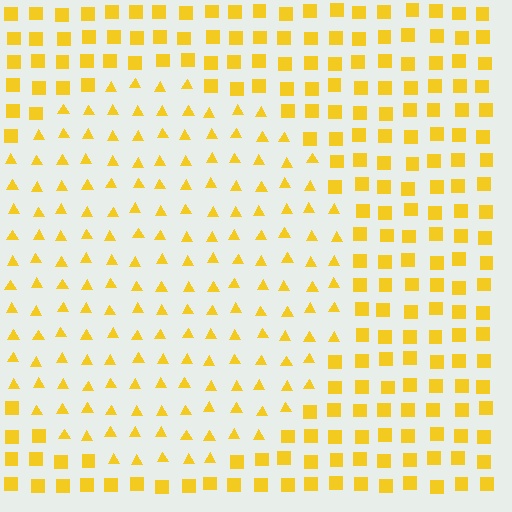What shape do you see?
I see a circle.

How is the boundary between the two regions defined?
The boundary is defined by a change in element shape: triangles inside vs. squares outside. All elements share the same color and spacing.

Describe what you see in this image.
The image is filled with small yellow elements arranged in a uniform grid. A circle-shaped region contains triangles, while the surrounding area contains squares. The boundary is defined purely by the change in element shape.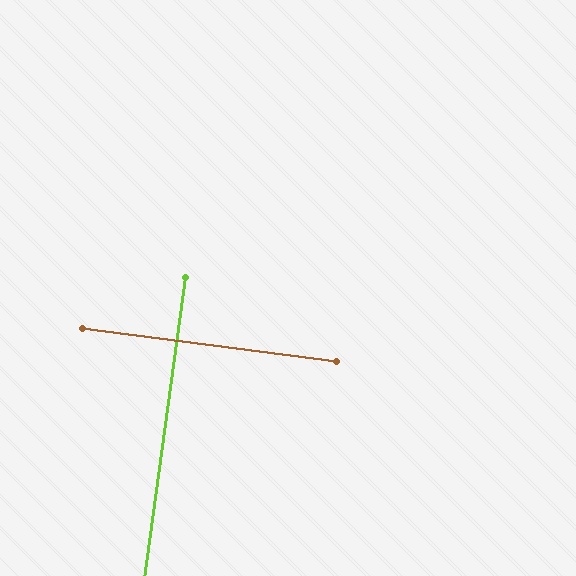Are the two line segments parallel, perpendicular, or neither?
Perpendicular — they meet at approximately 90°.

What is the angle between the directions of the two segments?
Approximately 90 degrees.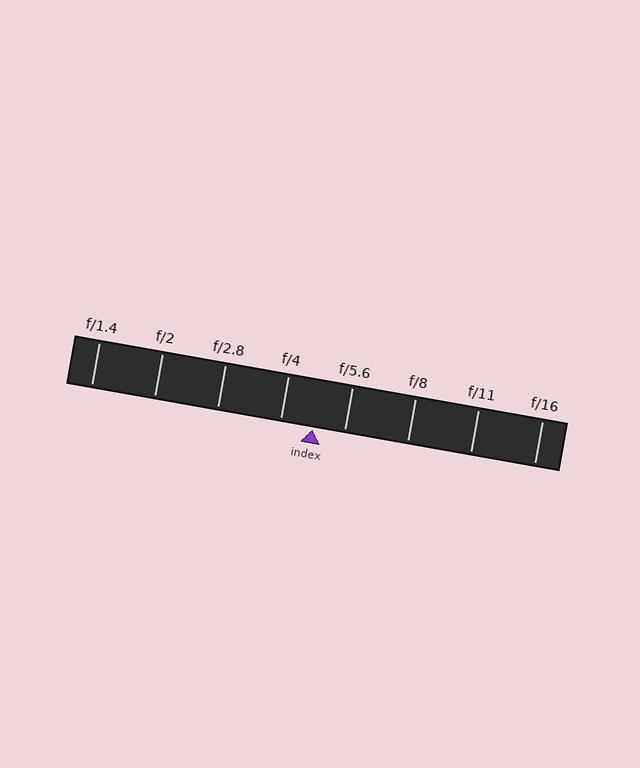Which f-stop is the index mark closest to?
The index mark is closest to f/5.6.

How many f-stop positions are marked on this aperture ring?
There are 8 f-stop positions marked.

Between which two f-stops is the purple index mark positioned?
The index mark is between f/4 and f/5.6.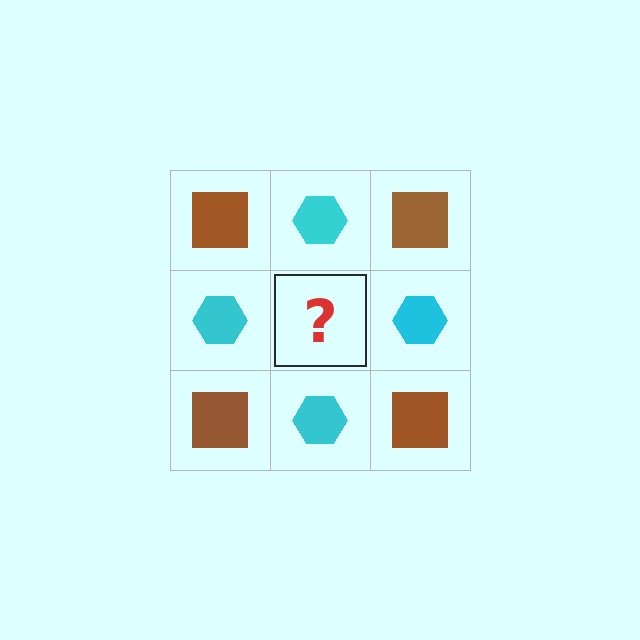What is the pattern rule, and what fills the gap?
The rule is that it alternates brown square and cyan hexagon in a checkerboard pattern. The gap should be filled with a brown square.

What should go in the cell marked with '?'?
The missing cell should contain a brown square.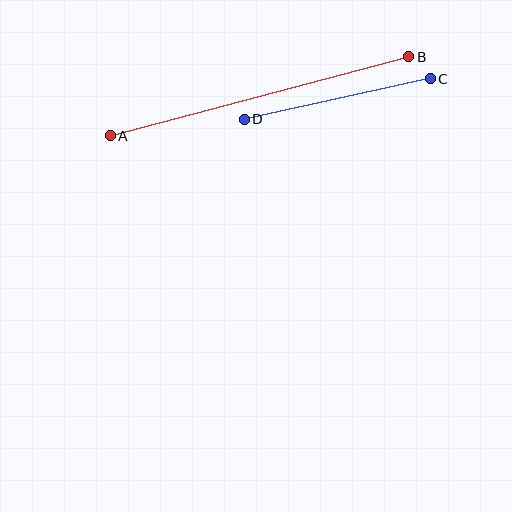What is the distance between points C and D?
The distance is approximately 190 pixels.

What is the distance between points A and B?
The distance is approximately 309 pixels.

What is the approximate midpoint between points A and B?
The midpoint is at approximately (259, 96) pixels.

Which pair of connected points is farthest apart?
Points A and B are farthest apart.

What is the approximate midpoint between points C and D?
The midpoint is at approximately (337, 99) pixels.